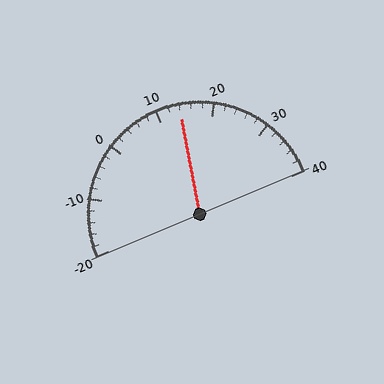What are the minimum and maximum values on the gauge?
The gauge ranges from -20 to 40.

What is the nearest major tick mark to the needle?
The nearest major tick mark is 10.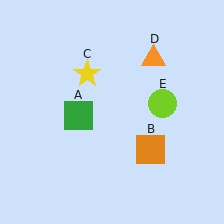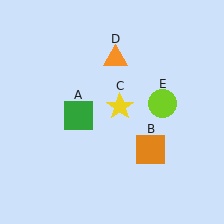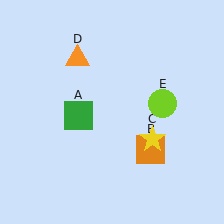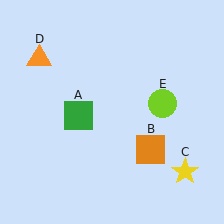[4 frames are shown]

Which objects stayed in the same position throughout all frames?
Green square (object A) and orange square (object B) and lime circle (object E) remained stationary.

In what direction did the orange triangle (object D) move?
The orange triangle (object D) moved left.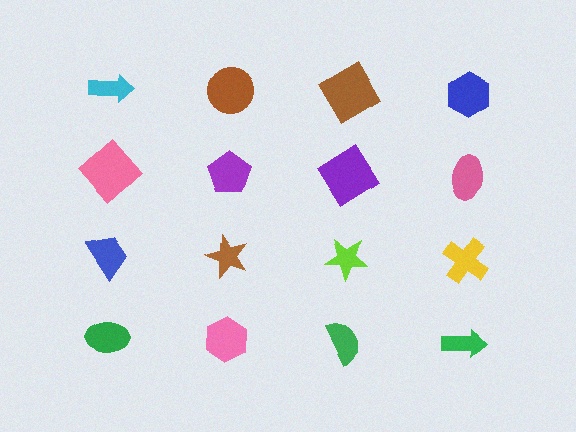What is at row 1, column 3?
A brown diamond.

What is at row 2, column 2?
A purple pentagon.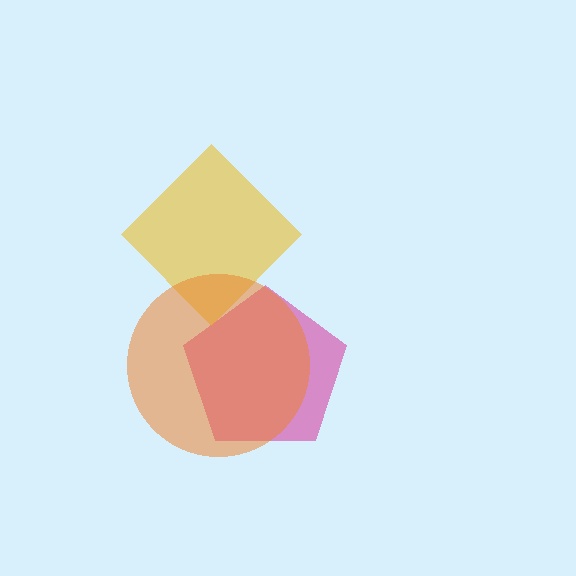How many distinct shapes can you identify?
There are 3 distinct shapes: a magenta pentagon, a yellow diamond, an orange circle.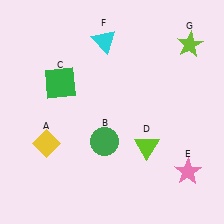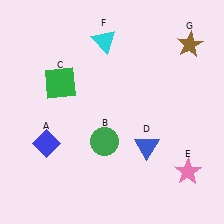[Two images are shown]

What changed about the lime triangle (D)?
In Image 1, D is lime. In Image 2, it changed to blue.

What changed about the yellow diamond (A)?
In Image 1, A is yellow. In Image 2, it changed to blue.